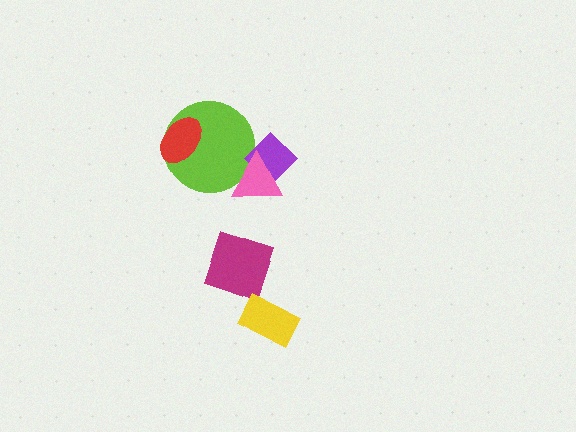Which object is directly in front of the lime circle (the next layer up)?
The purple diamond is directly in front of the lime circle.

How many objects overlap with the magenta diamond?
0 objects overlap with the magenta diamond.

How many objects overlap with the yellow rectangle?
0 objects overlap with the yellow rectangle.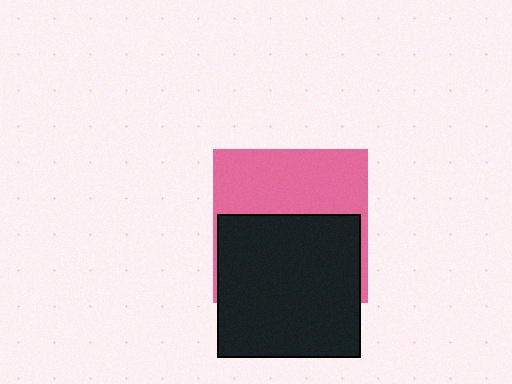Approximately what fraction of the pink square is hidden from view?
Roughly 55% of the pink square is hidden behind the black square.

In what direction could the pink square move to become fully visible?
The pink square could move up. That would shift it out from behind the black square entirely.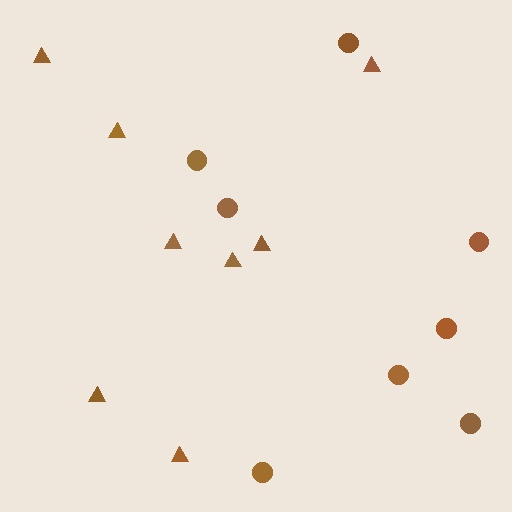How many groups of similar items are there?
There are 2 groups: one group of circles (8) and one group of triangles (8).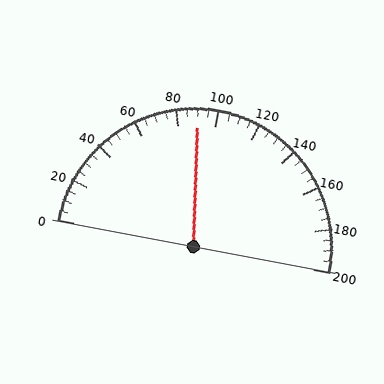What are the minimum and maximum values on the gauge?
The gauge ranges from 0 to 200.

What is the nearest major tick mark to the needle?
The nearest major tick mark is 80.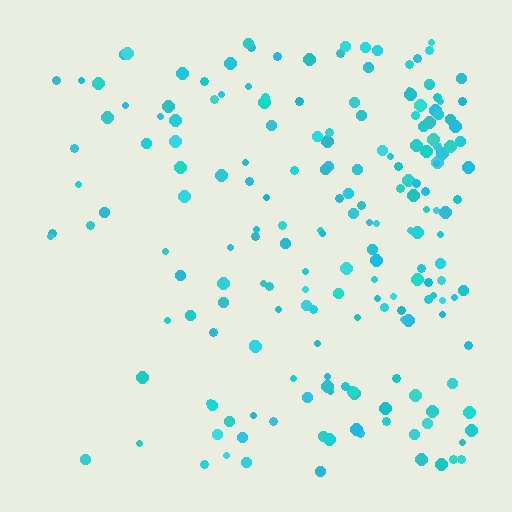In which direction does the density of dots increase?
From left to right, with the right side densest.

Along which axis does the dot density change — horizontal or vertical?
Horizontal.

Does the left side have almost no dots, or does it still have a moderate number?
Still a moderate number, just noticeably fewer than the right.